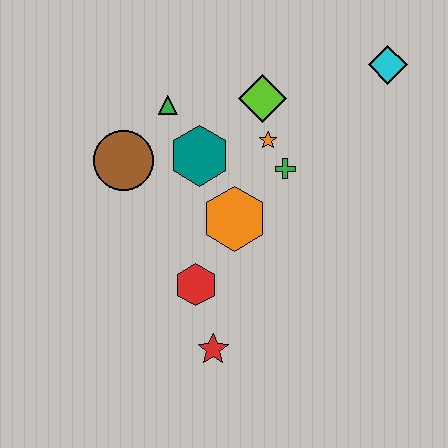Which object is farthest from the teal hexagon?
The cyan diamond is farthest from the teal hexagon.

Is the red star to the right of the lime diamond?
No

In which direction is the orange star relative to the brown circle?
The orange star is to the right of the brown circle.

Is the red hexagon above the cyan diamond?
No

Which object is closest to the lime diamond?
The orange star is closest to the lime diamond.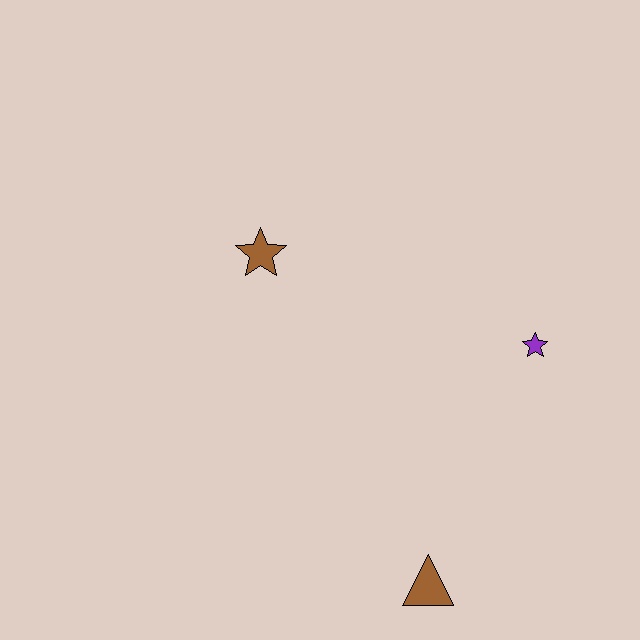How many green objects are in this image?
There are no green objects.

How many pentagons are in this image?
There are no pentagons.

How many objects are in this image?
There are 3 objects.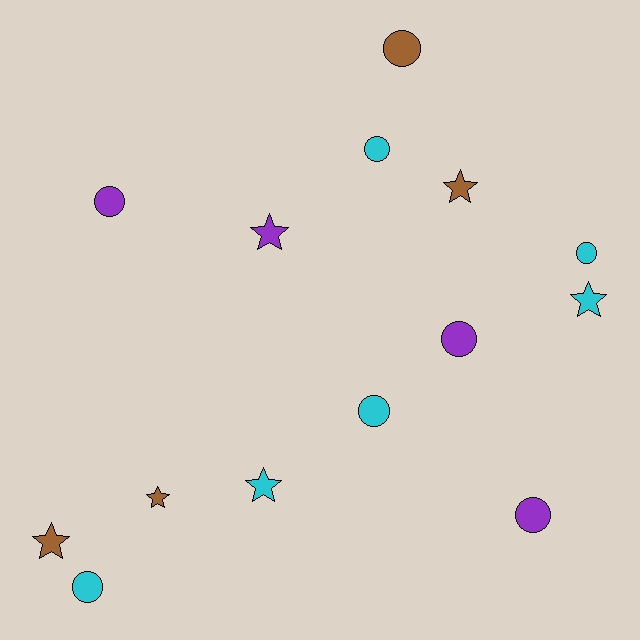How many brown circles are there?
There is 1 brown circle.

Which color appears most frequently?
Cyan, with 6 objects.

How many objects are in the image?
There are 14 objects.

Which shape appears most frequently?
Circle, with 8 objects.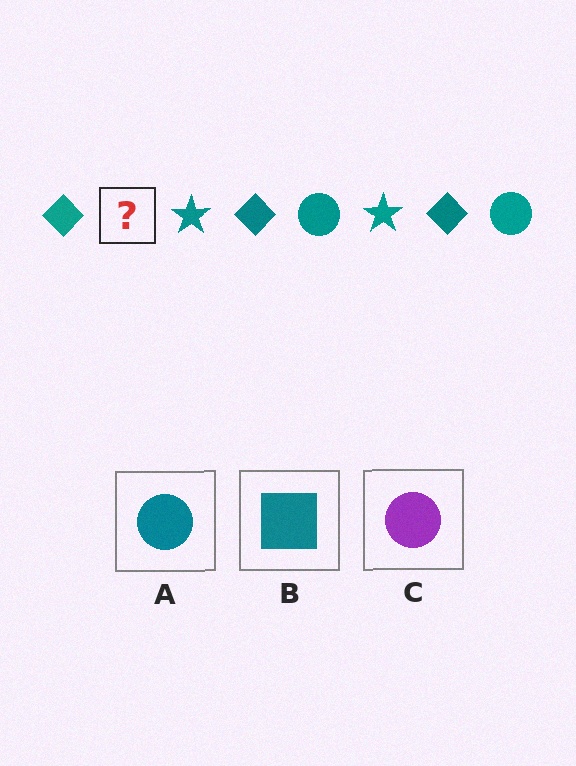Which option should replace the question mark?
Option A.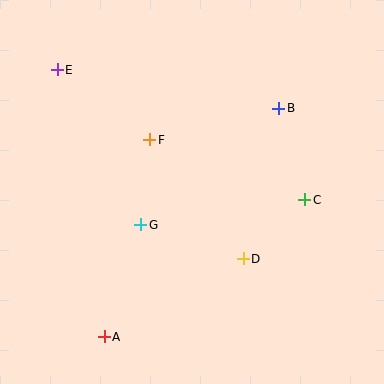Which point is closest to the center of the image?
Point G at (141, 225) is closest to the center.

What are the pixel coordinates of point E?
Point E is at (57, 70).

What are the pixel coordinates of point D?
Point D is at (243, 259).